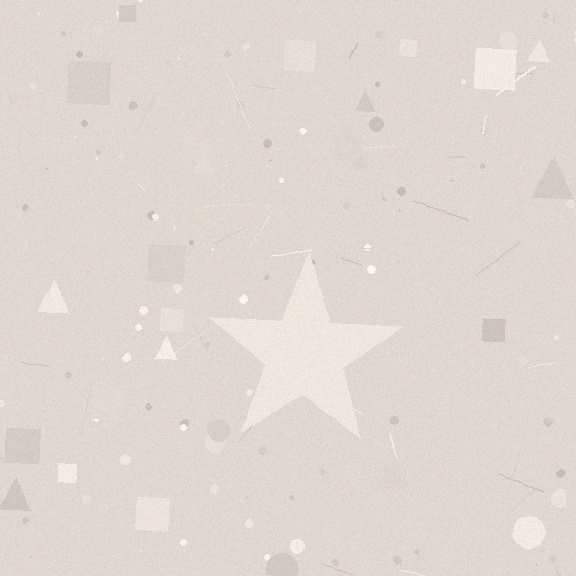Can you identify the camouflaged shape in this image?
The camouflaged shape is a star.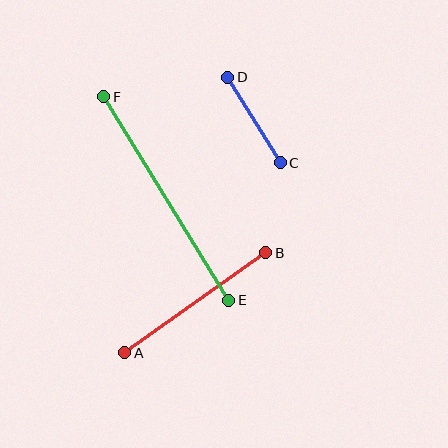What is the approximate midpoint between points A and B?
The midpoint is at approximately (195, 303) pixels.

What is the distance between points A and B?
The distance is approximately 173 pixels.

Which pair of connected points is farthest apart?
Points E and F are farthest apart.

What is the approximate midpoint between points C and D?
The midpoint is at approximately (254, 120) pixels.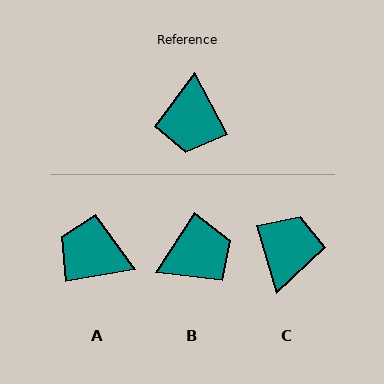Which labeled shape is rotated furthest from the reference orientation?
C, about 169 degrees away.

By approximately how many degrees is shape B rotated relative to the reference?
Approximately 119 degrees counter-clockwise.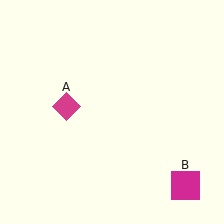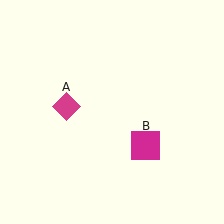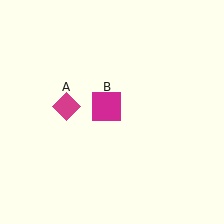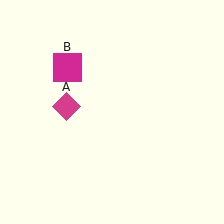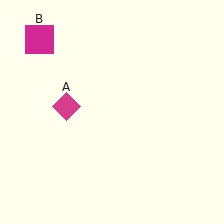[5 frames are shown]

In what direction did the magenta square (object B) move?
The magenta square (object B) moved up and to the left.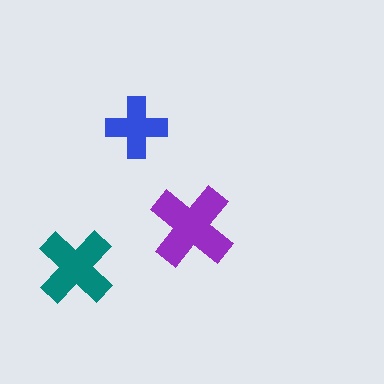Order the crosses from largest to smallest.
the purple one, the teal one, the blue one.